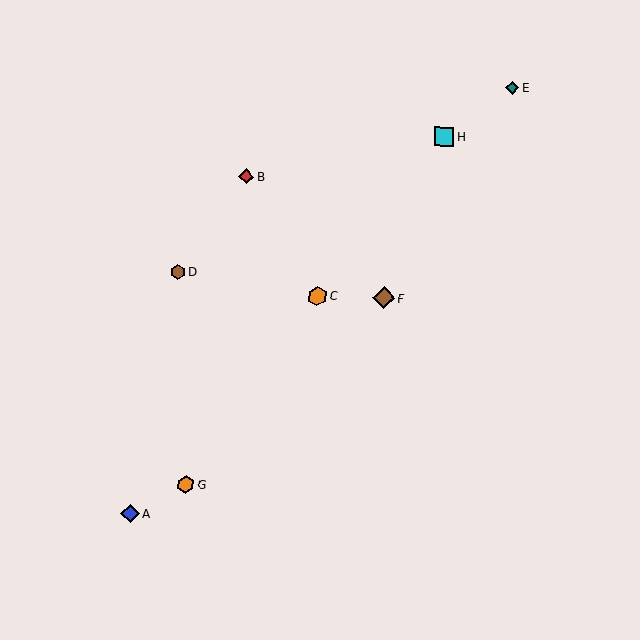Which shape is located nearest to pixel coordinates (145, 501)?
The blue diamond (labeled A) at (130, 514) is nearest to that location.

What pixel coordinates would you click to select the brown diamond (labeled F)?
Click at (384, 298) to select the brown diamond F.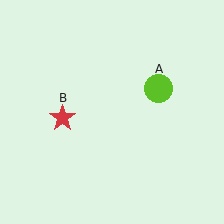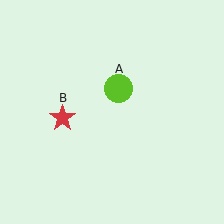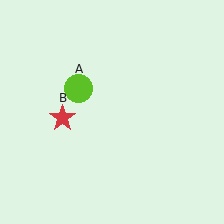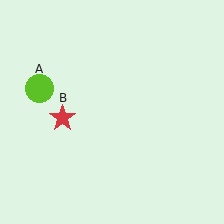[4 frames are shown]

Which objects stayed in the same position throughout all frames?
Red star (object B) remained stationary.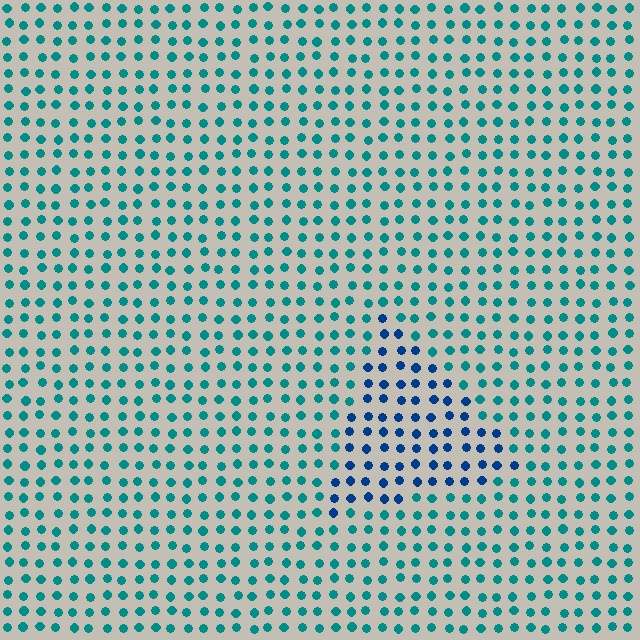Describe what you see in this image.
The image is filled with small teal elements in a uniform arrangement. A triangle-shaped region is visible where the elements are tinted to a slightly different hue, forming a subtle color boundary.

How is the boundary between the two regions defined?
The boundary is defined purely by a slight shift in hue (about 37 degrees). Spacing, size, and orientation are identical on both sides.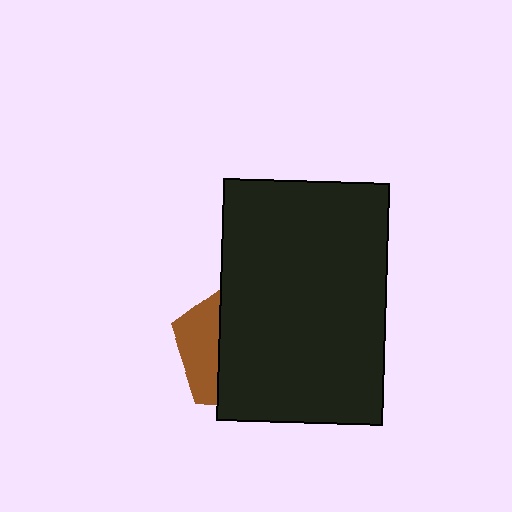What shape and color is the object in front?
The object in front is a black rectangle.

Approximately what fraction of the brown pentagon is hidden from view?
Roughly 70% of the brown pentagon is hidden behind the black rectangle.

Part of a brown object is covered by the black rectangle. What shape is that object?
It is a pentagon.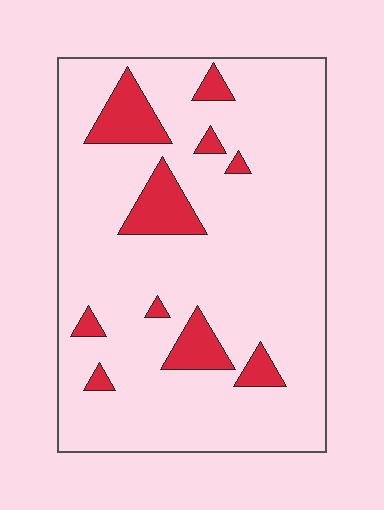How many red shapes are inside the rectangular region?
10.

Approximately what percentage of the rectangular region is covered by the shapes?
Approximately 15%.